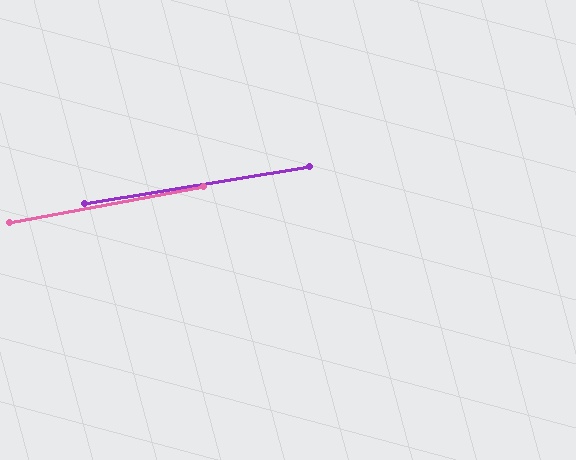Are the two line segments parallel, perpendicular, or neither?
Parallel — their directions differ by only 1.1°.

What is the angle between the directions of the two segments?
Approximately 1 degree.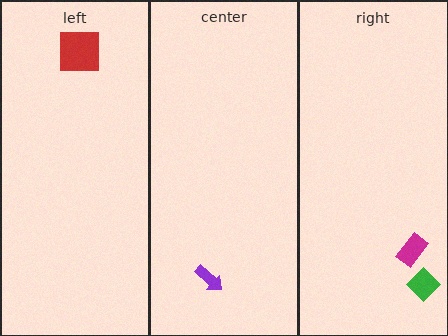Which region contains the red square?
The left region.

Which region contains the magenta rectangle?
The right region.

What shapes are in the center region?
The purple arrow.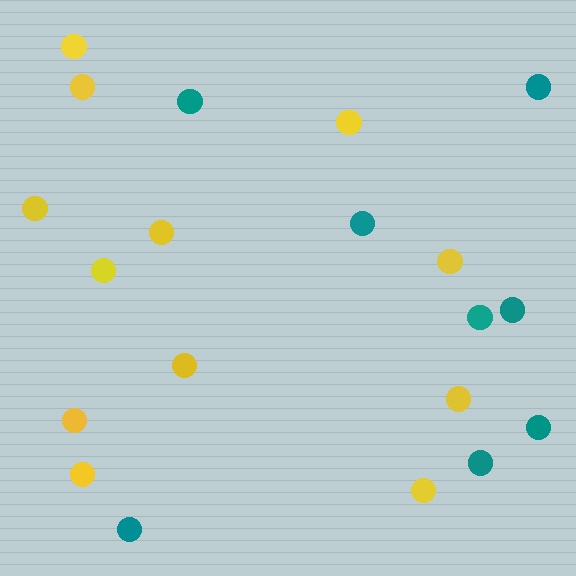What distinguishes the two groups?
There are 2 groups: one group of yellow circles (12) and one group of teal circles (8).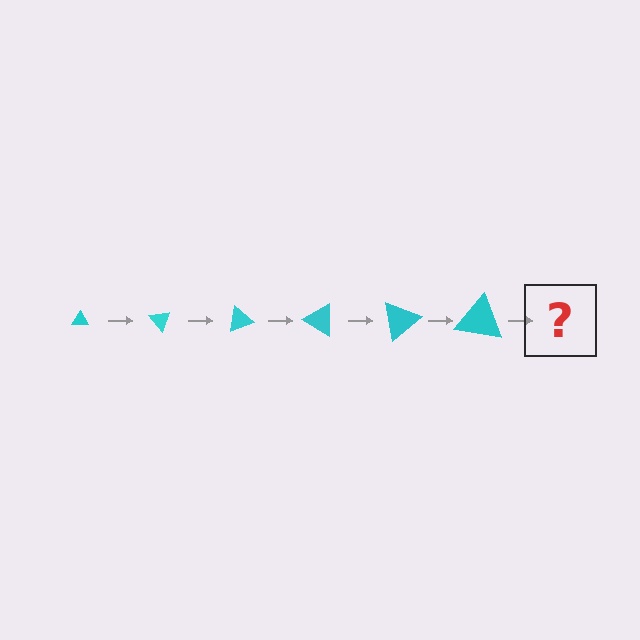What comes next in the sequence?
The next element should be a triangle, larger than the previous one and rotated 300 degrees from the start.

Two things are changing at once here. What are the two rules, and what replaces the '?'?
The two rules are that the triangle grows larger each step and it rotates 50 degrees each step. The '?' should be a triangle, larger than the previous one and rotated 300 degrees from the start.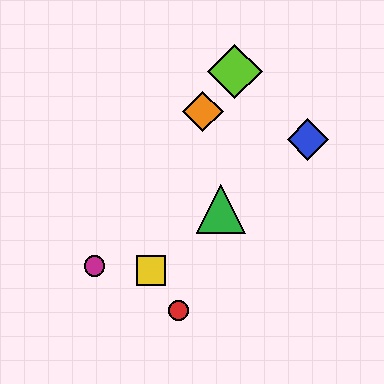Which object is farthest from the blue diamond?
The magenta circle is farthest from the blue diamond.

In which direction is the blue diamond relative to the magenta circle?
The blue diamond is to the right of the magenta circle.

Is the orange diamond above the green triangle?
Yes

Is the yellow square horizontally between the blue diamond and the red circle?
No